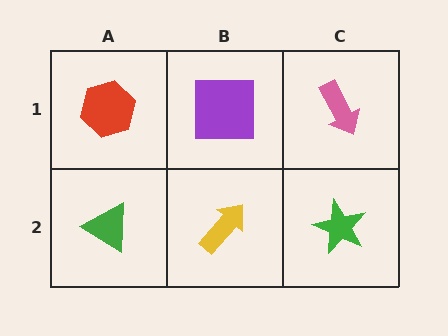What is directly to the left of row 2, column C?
A yellow arrow.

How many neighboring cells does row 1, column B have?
3.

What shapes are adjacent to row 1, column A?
A green triangle (row 2, column A), a purple square (row 1, column B).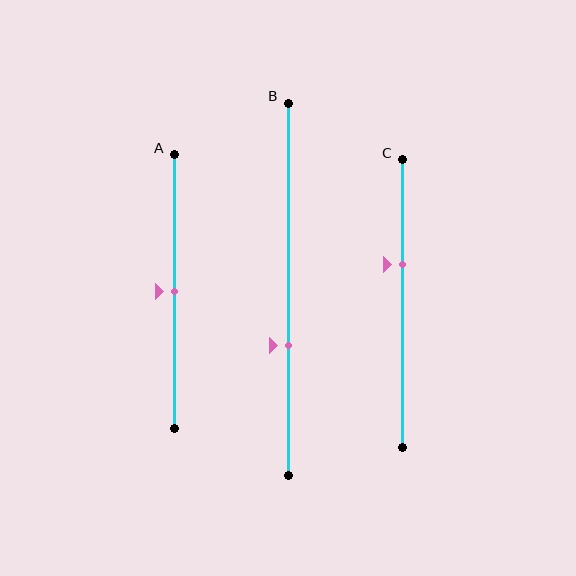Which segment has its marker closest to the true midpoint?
Segment A has its marker closest to the true midpoint.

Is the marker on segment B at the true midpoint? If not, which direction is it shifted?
No, the marker on segment B is shifted downward by about 15% of the segment length.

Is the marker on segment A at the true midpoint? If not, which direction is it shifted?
Yes, the marker on segment A is at the true midpoint.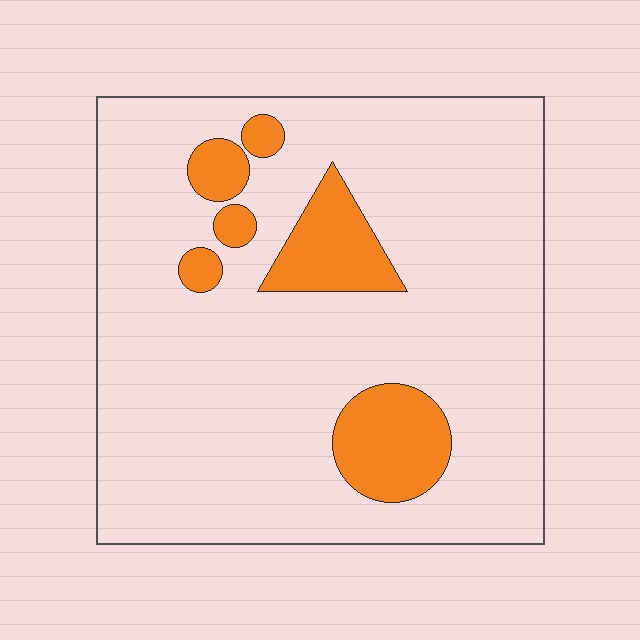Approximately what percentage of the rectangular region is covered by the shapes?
Approximately 15%.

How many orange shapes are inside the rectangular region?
6.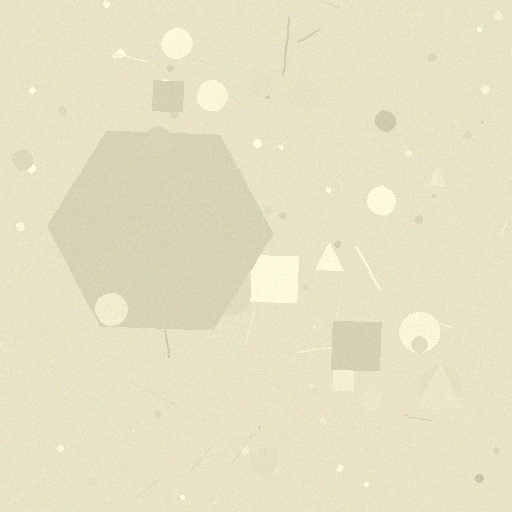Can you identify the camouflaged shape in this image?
The camouflaged shape is a hexagon.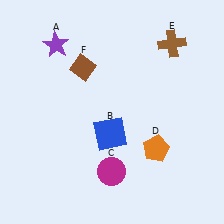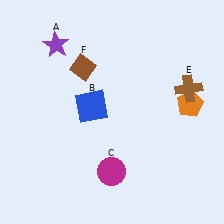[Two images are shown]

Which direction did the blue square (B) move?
The blue square (B) moved up.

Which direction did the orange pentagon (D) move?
The orange pentagon (D) moved up.